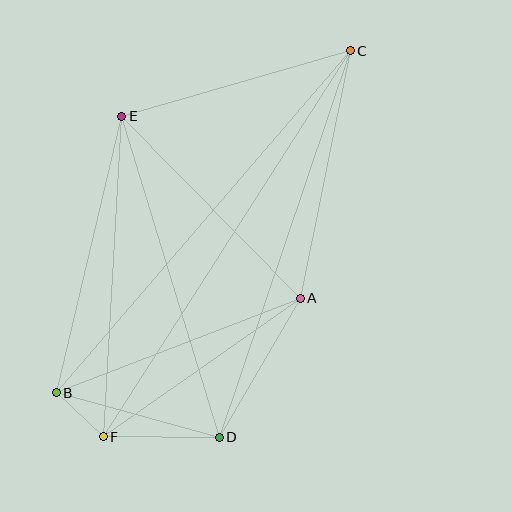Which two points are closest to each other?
Points B and F are closest to each other.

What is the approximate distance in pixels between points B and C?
The distance between B and C is approximately 451 pixels.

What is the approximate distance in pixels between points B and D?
The distance between B and D is approximately 169 pixels.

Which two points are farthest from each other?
Points C and F are farthest from each other.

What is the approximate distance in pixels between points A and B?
The distance between A and B is approximately 261 pixels.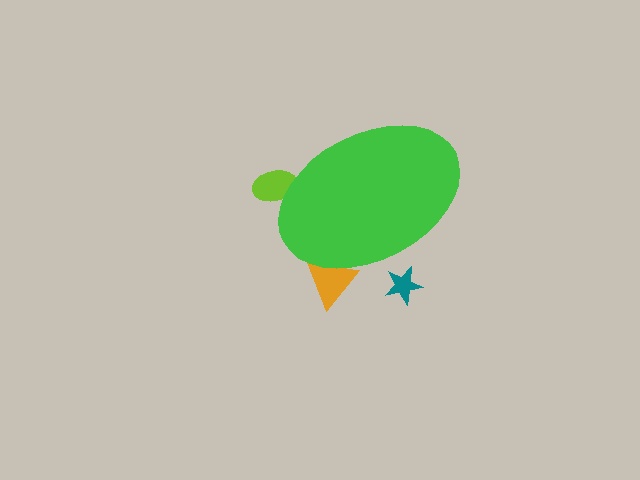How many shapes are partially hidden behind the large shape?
3 shapes are partially hidden.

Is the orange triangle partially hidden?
Yes, the orange triangle is partially hidden behind the green ellipse.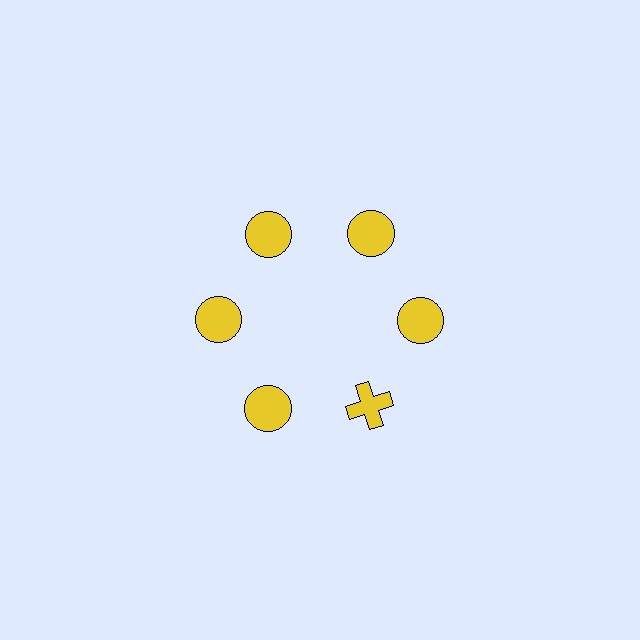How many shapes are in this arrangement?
There are 6 shapes arranged in a ring pattern.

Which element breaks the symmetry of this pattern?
The yellow cross at roughly the 5 o'clock position breaks the symmetry. All other shapes are yellow circles.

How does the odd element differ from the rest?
It has a different shape: cross instead of circle.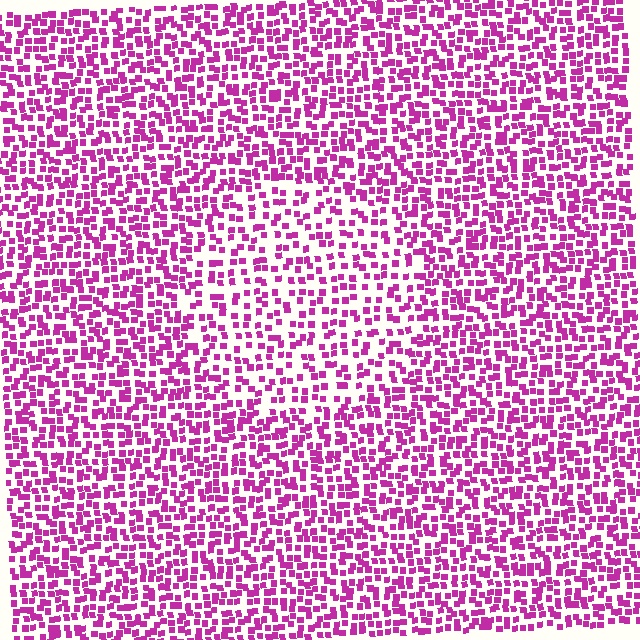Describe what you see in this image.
The image contains small magenta elements arranged at two different densities. A circle-shaped region is visible where the elements are less densely packed than the surrounding area.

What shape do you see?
I see a circle.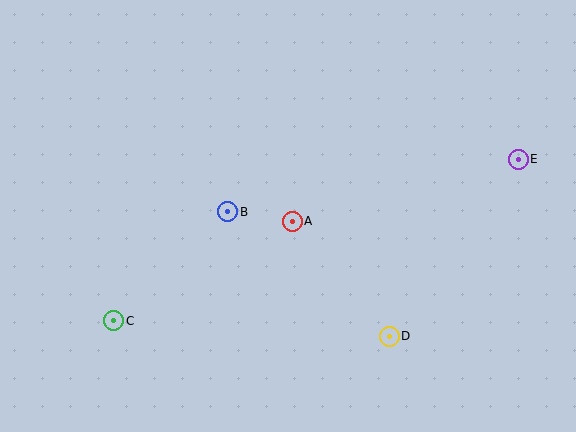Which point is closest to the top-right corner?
Point E is closest to the top-right corner.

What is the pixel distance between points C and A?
The distance between C and A is 204 pixels.